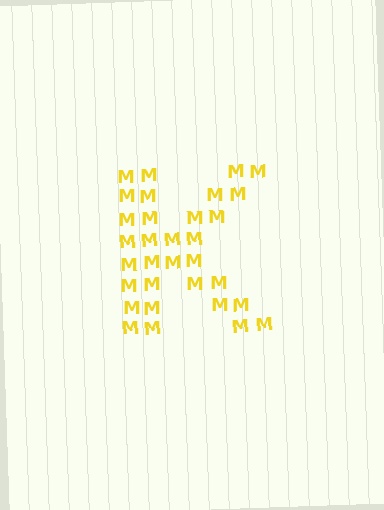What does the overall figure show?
The overall figure shows the letter K.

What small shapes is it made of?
It is made of small letter M's.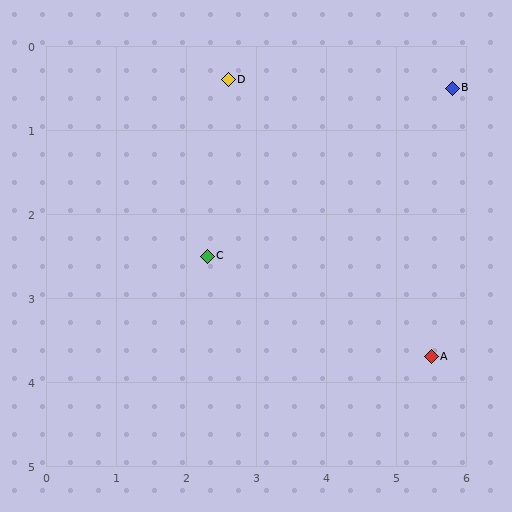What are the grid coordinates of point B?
Point B is at approximately (5.8, 0.5).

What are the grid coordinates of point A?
Point A is at approximately (5.5, 3.7).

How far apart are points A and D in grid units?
Points A and D are about 4.4 grid units apart.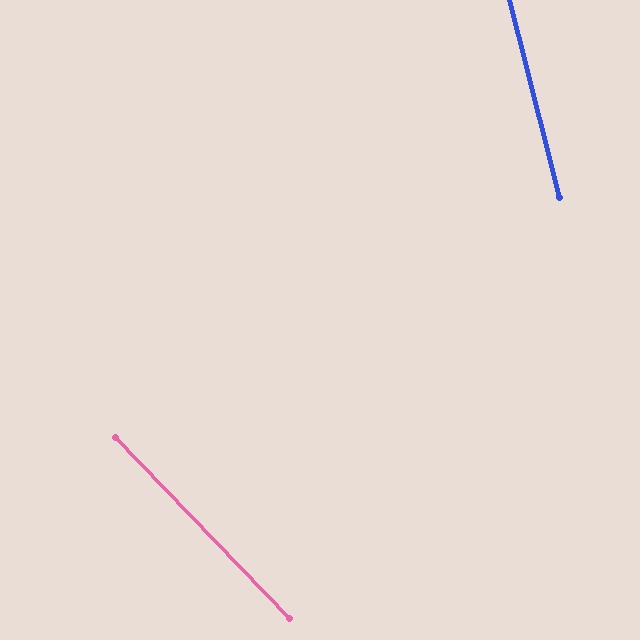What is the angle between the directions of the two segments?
Approximately 30 degrees.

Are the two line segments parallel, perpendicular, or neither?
Neither parallel nor perpendicular — they differ by about 30°.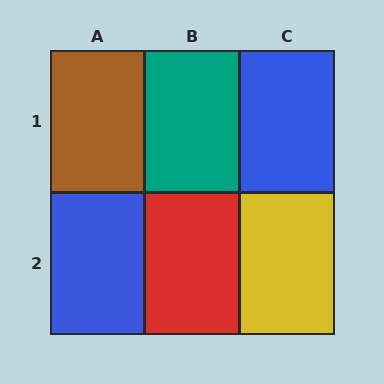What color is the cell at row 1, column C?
Blue.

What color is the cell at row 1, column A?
Brown.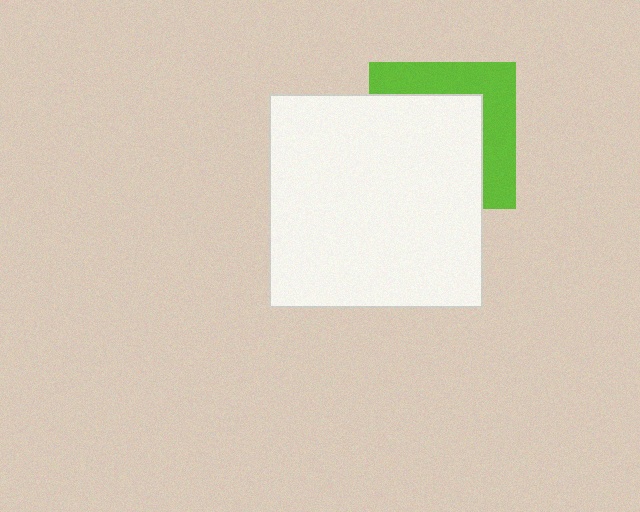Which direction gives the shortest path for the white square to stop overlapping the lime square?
Moving toward the lower-left gives the shortest separation.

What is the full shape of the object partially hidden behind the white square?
The partially hidden object is a lime square.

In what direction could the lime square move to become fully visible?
The lime square could move toward the upper-right. That would shift it out from behind the white square entirely.